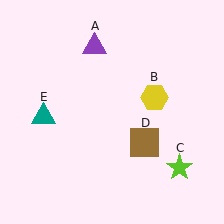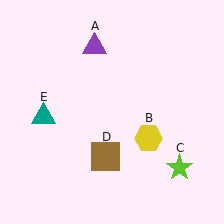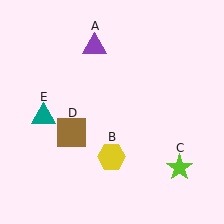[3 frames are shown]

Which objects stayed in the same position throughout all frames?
Purple triangle (object A) and lime star (object C) and teal triangle (object E) remained stationary.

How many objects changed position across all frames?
2 objects changed position: yellow hexagon (object B), brown square (object D).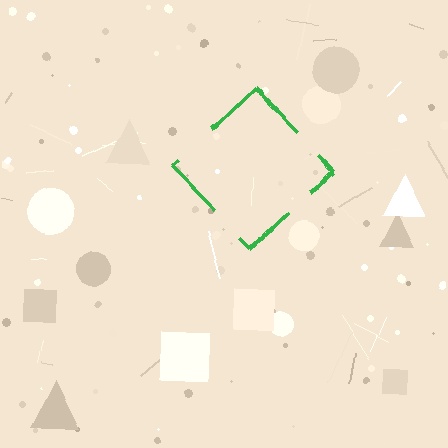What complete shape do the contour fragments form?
The contour fragments form a diamond.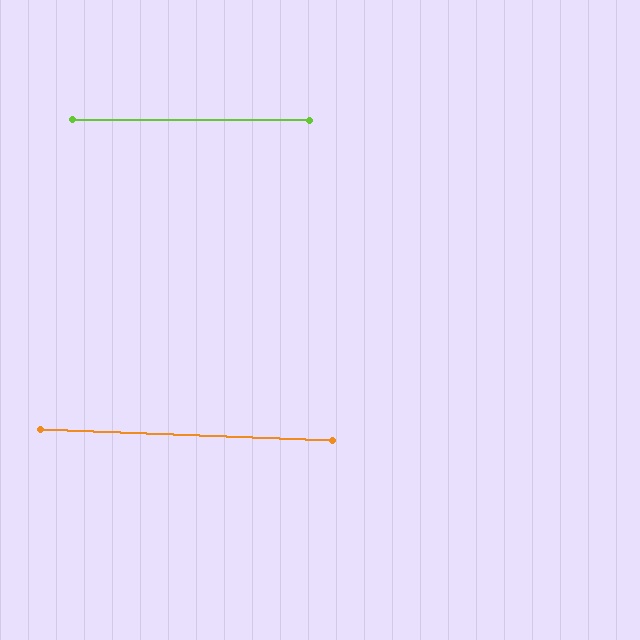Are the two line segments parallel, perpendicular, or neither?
Parallel — their directions differ by only 1.8°.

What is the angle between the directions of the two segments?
Approximately 2 degrees.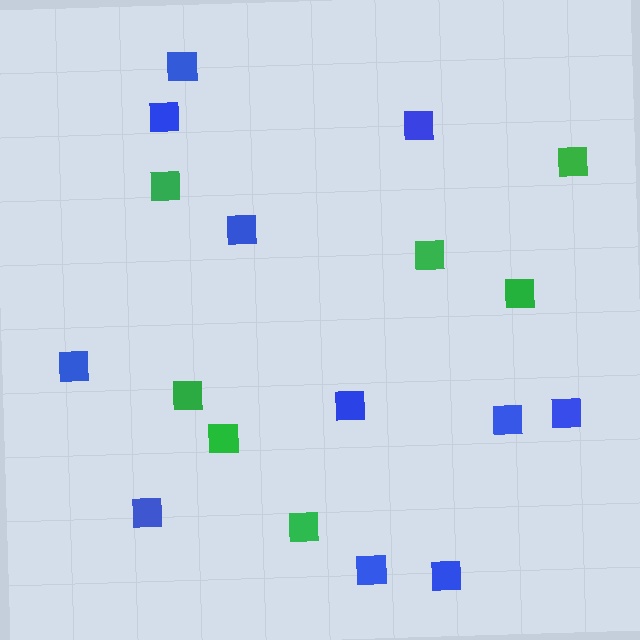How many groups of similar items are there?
There are 2 groups: one group of blue squares (11) and one group of green squares (7).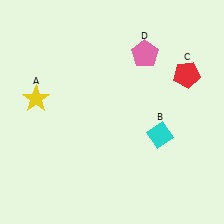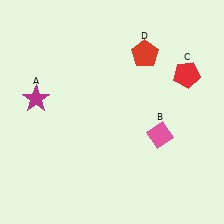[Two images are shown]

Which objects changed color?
A changed from yellow to magenta. B changed from cyan to pink. D changed from pink to red.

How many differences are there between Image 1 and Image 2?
There are 3 differences between the two images.